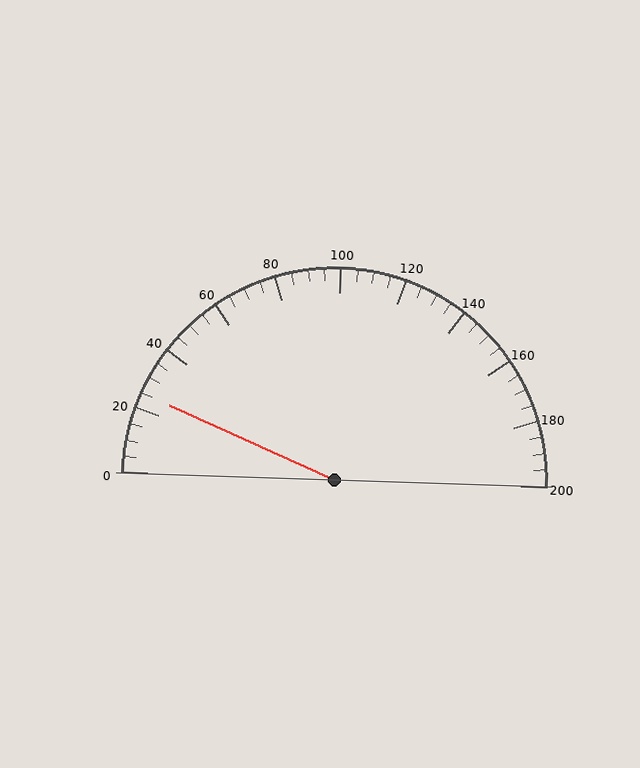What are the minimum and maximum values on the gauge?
The gauge ranges from 0 to 200.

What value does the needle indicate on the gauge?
The needle indicates approximately 25.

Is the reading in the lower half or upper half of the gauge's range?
The reading is in the lower half of the range (0 to 200).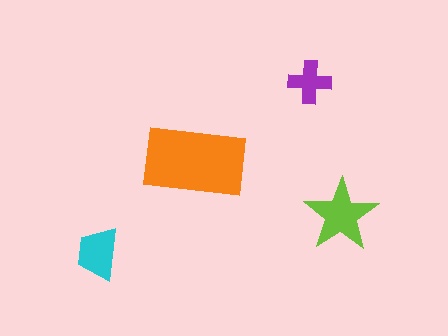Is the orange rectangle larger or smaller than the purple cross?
Larger.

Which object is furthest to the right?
The lime star is rightmost.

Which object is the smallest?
The purple cross.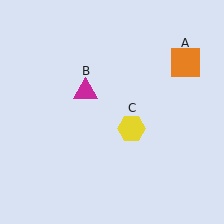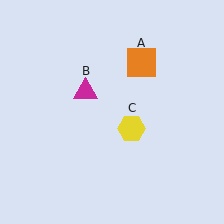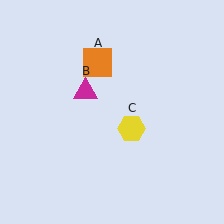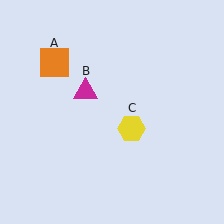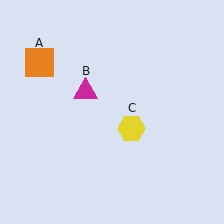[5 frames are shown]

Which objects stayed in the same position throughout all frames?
Magenta triangle (object B) and yellow hexagon (object C) remained stationary.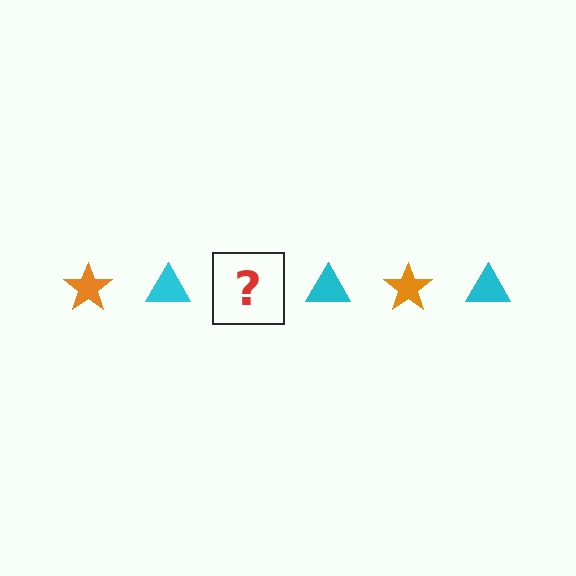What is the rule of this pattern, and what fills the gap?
The rule is that the pattern alternates between orange star and cyan triangle. The gap should be filled with an orange star.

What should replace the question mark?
The question mark should be replaced with an orange star.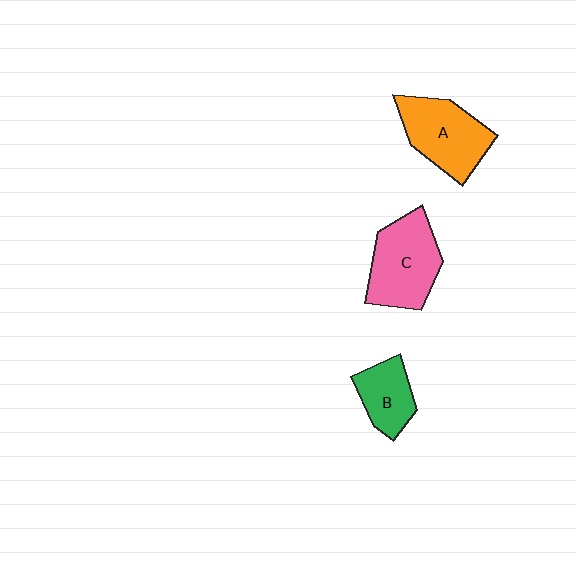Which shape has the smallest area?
Shape B (green).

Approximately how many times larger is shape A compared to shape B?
Approximately 1.5 times.